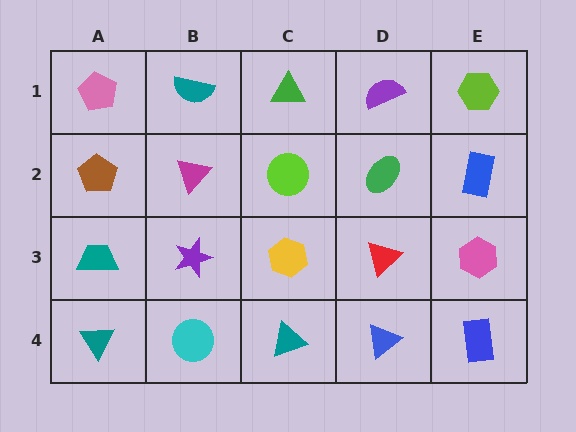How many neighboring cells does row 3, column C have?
4.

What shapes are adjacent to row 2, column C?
A green triangle (row 1, column C), a yellow hexagon (row 3, column C), a magenta triangle (row 2, column B), a green ellipse (row 2, column D).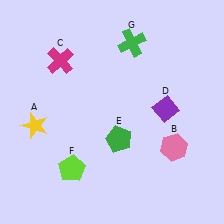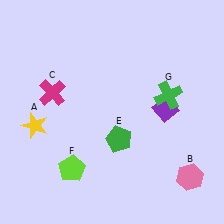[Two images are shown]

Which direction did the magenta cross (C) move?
The magenta cross (C) moved down.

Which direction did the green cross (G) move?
The green cross (G) moved down.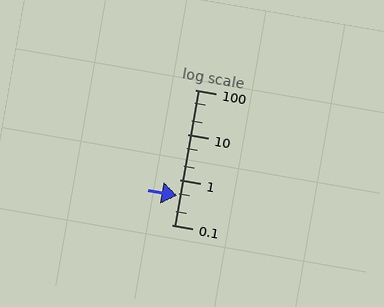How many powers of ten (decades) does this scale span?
The scale spans 3 decades, from 0.1 to 100.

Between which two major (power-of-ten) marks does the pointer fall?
The pointer is between 0.1 and 1.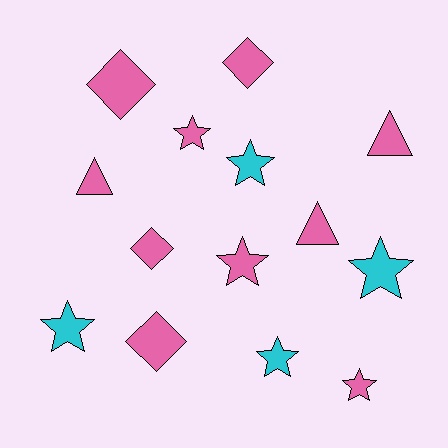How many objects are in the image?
There are 14 objects.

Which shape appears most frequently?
Star, with 7 objects.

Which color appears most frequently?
Pink, with 10 objects.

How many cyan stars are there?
There are 4 cyan stars.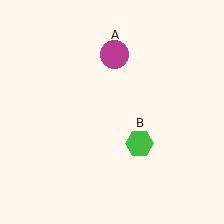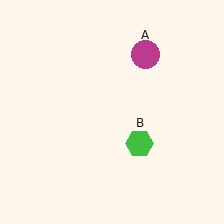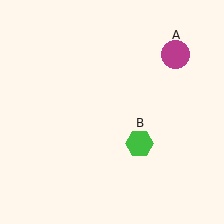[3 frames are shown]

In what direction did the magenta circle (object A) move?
The magenta circle (object A) moved right.